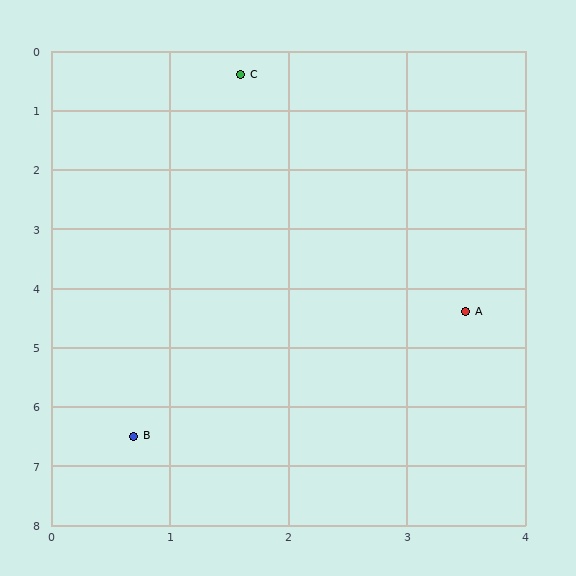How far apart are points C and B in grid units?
Points C and B are about 6.2 grid units apart.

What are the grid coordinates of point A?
Point A is at approximately (3.5, 4.4).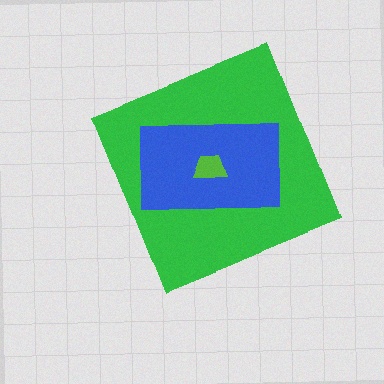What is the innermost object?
The lime trapezoid.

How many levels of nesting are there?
3.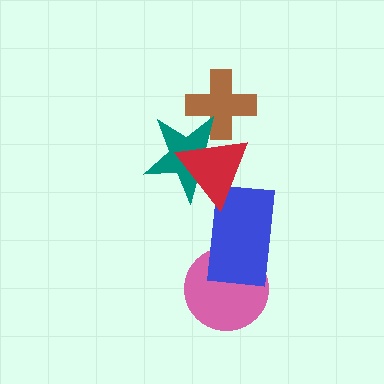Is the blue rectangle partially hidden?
Yes, it is partially covered by another shape.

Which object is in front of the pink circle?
The blue rectangle is in front of the pink circle.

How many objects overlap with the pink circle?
1 object overlaps with the pink circle.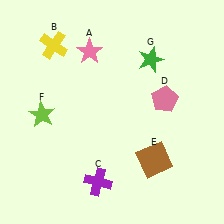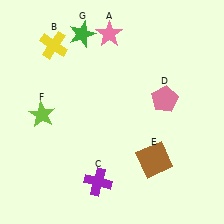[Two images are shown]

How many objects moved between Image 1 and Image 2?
2 objects moved between the two images.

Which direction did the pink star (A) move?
The pink star (A) moved right.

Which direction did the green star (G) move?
The green star (G) moved left.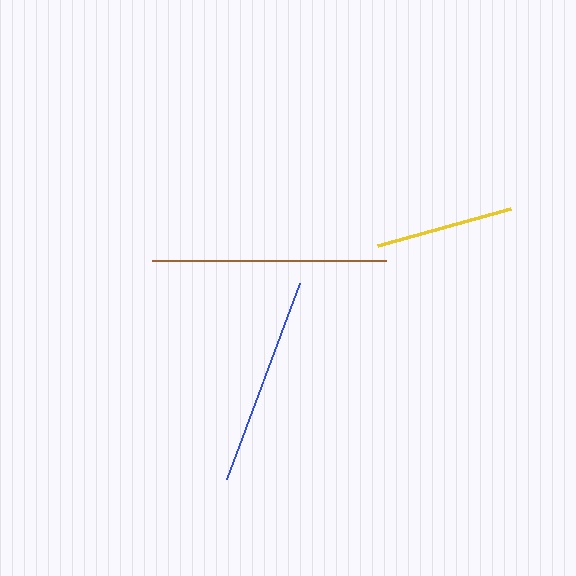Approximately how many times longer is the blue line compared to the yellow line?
The blue line is approximately 1.5 times the length of the yellow line.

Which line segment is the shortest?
The yellow line is the shortest at approximately 138 pixels.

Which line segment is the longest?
The brown line is the longest at approximately 234 pixels.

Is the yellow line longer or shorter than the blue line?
The blue line is longer than the yellow line.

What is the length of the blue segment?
The blue segment is approximately 210 pixels long.